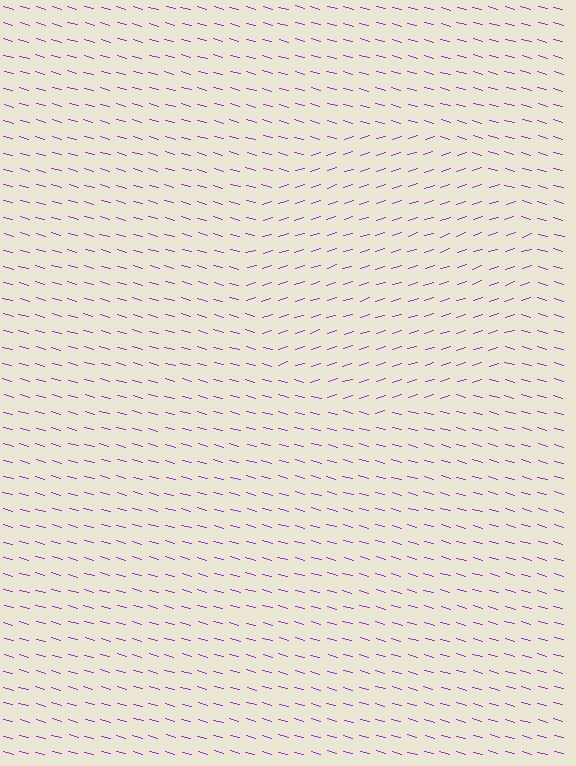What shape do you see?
I see a circle.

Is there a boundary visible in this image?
Yes, there is a texture boundary formed by a change in line orientation.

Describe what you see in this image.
The image is filled with small purple line segments. A circle region in the image has lines oriented differently from the surrounding lines, creating a visible texture boundary.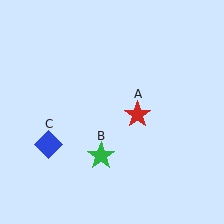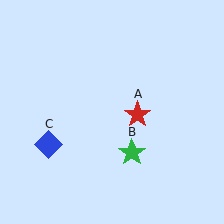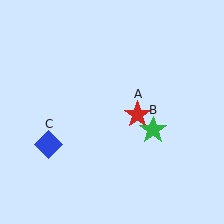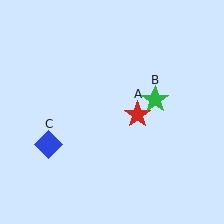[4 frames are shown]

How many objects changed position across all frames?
1 object changed position: green star (object B).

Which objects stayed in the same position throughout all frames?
Red star (object A) and blue diamond (object C) remained stationary.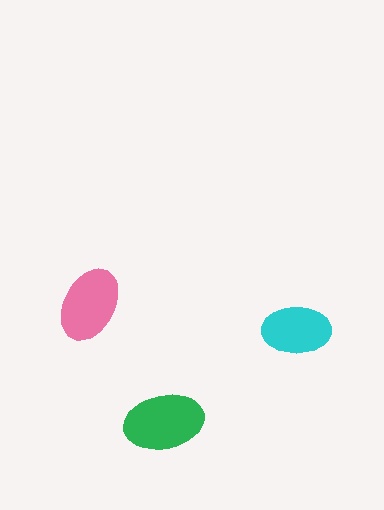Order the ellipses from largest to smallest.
the green one, the pink one, the cyan one.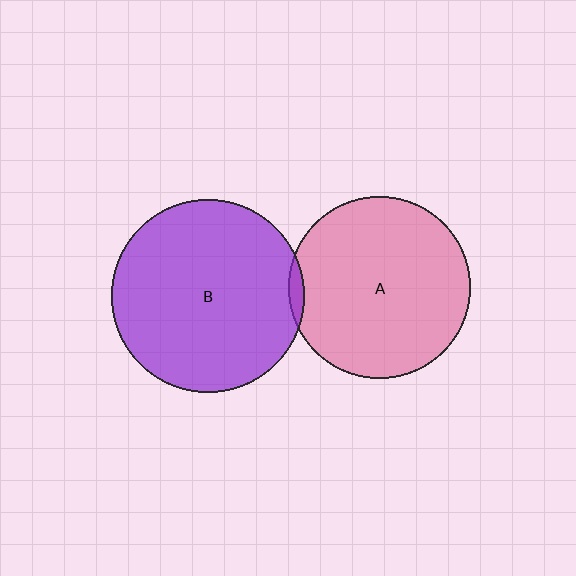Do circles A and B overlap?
Yes.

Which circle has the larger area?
Circle B (purple).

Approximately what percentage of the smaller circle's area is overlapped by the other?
Approximately 5%.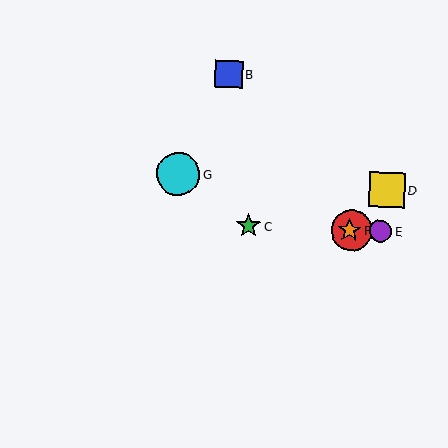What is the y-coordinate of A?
Object A is at y≈230.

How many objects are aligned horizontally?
4 objects (A, C, E, F) are aligned horizontally.